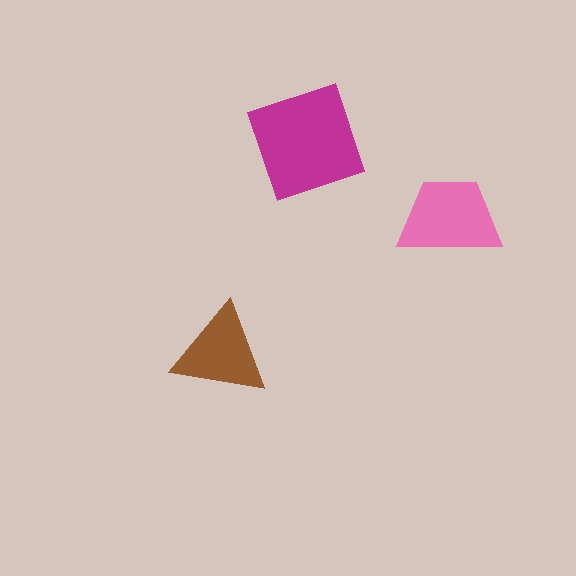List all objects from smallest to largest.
The brown triangle, the pink trapezoid, the magenta square.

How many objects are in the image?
There are 3 objects in the image.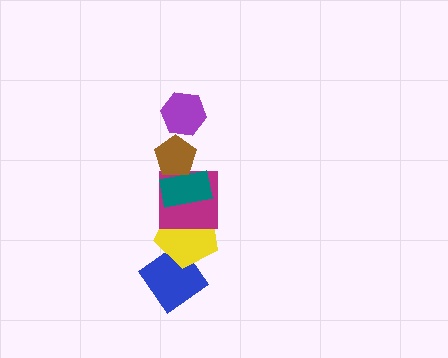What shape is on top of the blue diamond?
The yellow pentagon is on top of the blue diamond.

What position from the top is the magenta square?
The magenta square is 4th from the top.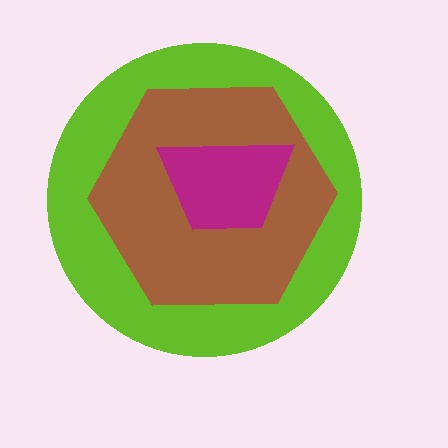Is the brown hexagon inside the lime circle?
Yes.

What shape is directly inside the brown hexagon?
The magenta trapezoid.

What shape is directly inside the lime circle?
The brown hexagon.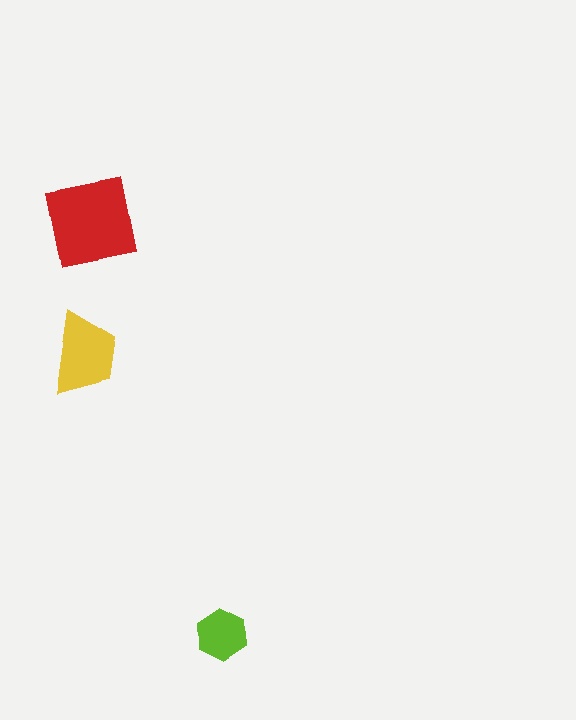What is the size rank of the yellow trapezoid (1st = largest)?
2nd.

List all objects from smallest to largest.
The lime hexagon, the yellow trapezoid, the red square.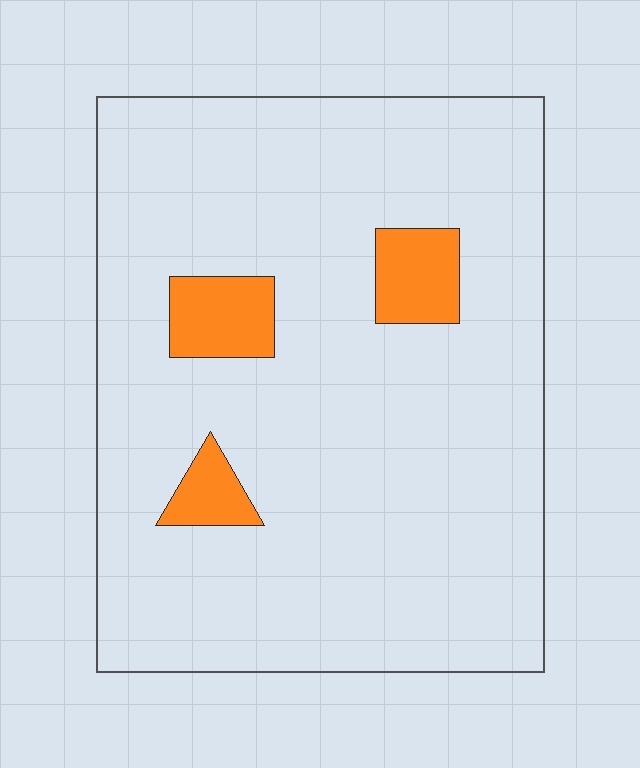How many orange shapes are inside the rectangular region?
3.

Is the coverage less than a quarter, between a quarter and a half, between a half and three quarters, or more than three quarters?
Less than a quarter.